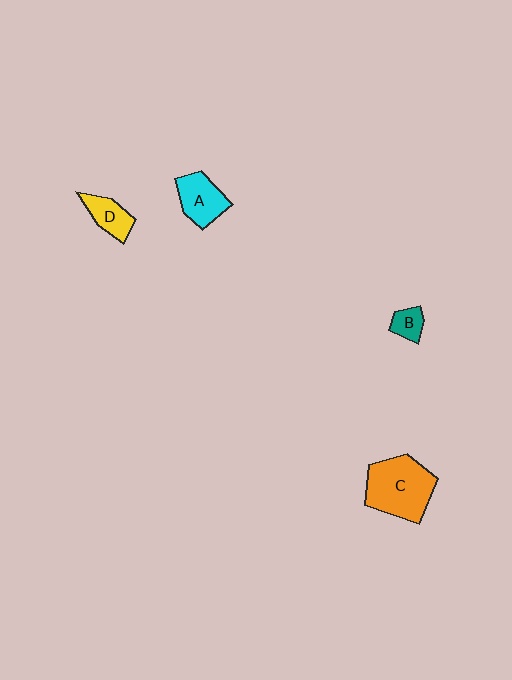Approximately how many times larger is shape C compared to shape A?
Approximately 1.8 times.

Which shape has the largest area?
Shape C (orange).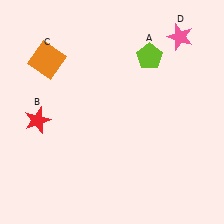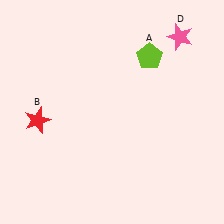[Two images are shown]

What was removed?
The orange square (C) was removed in Image 2.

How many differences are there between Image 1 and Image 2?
There is 1 difference between the two images.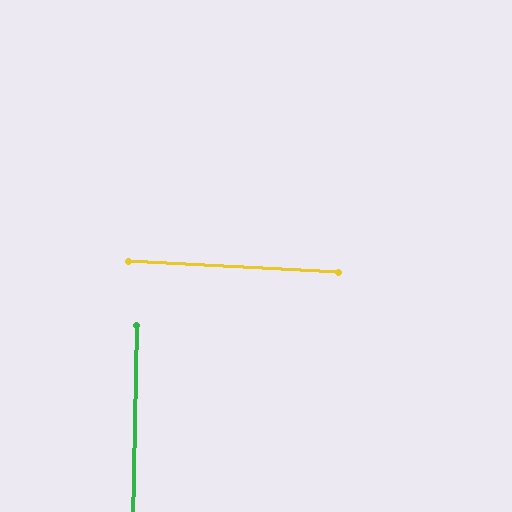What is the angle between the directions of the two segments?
Approximately 88 degrees.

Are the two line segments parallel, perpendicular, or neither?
Perpendicular — they meet at approximately 88°.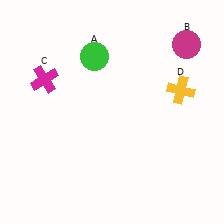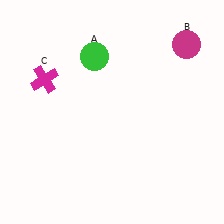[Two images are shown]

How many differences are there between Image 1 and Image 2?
There is 1 difference between the two images.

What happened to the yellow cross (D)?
The yellow cross (D) was removed in Image 2. It was in the top-right area of Image 1.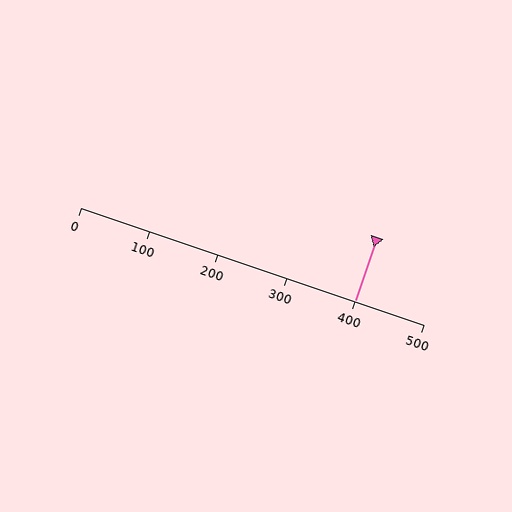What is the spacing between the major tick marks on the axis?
The major ticks are spaced 100 apart.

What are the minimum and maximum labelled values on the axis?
The axis runs from 0 to 500.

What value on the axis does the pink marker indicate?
The marker indicates approximately 400.